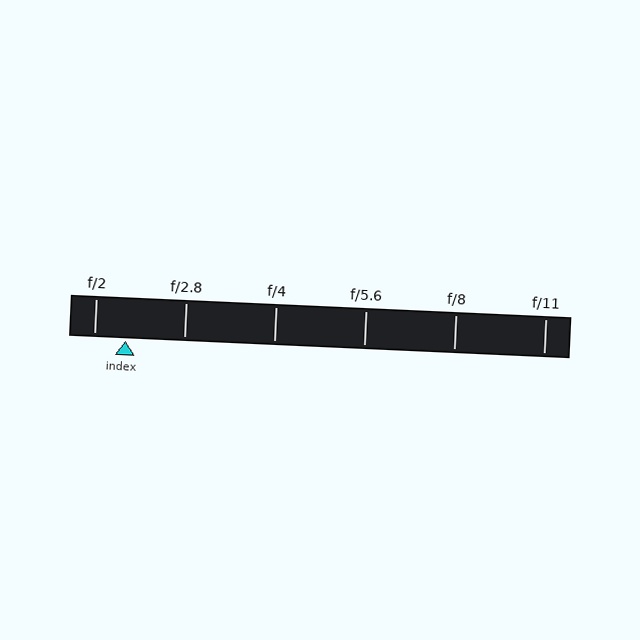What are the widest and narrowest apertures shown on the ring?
The widest aperture shown is f/2 and the narrowest is f/11.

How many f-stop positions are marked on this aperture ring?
There are 6 f-stop positions marked.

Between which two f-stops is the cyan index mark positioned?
The index mark is between f/2 and f/2.8.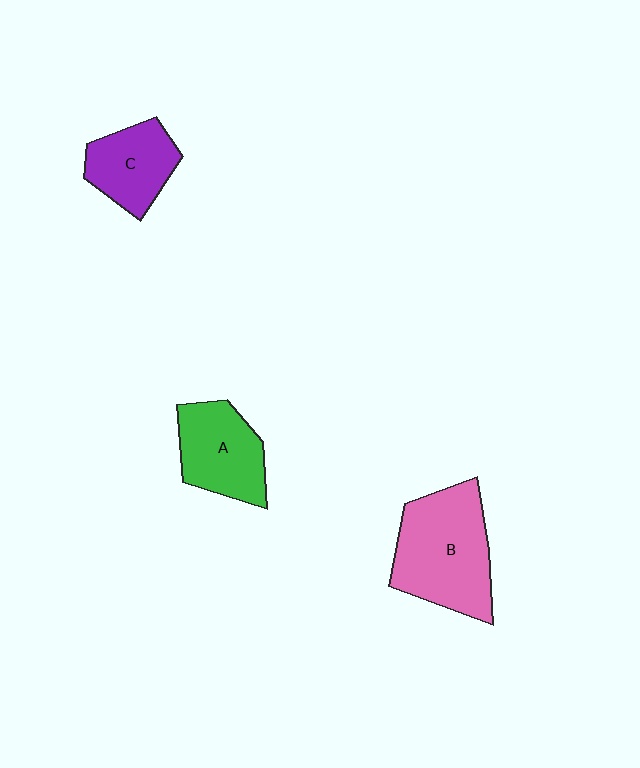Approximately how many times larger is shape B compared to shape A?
Approximately 1.5 times.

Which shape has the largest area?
Shape B (pink).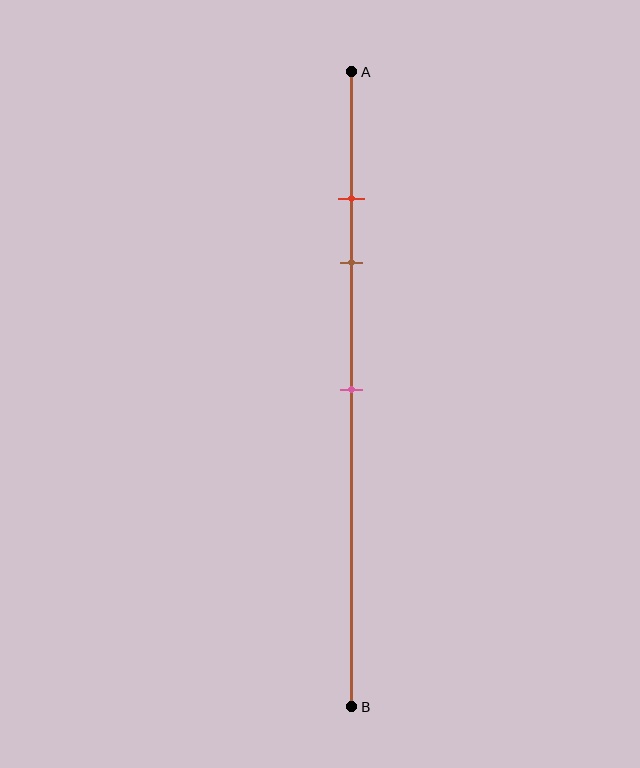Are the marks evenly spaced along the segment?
No, the marks are not evenly spaced.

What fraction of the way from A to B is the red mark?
The red mark is approximately 20% (0.2) of the way from A to B.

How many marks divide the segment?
There are 3 marks dividing the segment.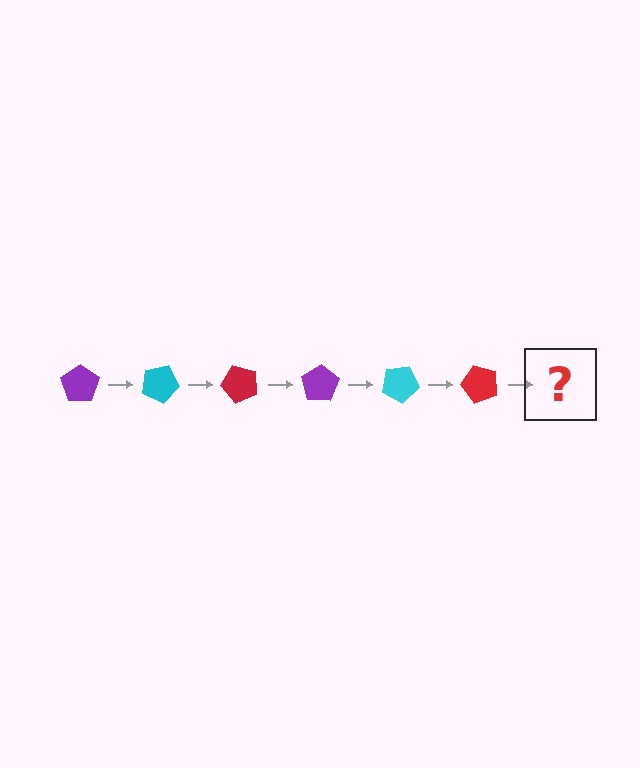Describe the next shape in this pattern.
It should be a purple pentagon, rotated 150 degrees from the start.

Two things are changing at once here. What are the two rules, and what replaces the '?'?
The two rules are that it rotates 25 degrees each step and the color cycles through purple, cyan, and red. The '?' should be a purple pentagon, rotated 150 degrees from the start.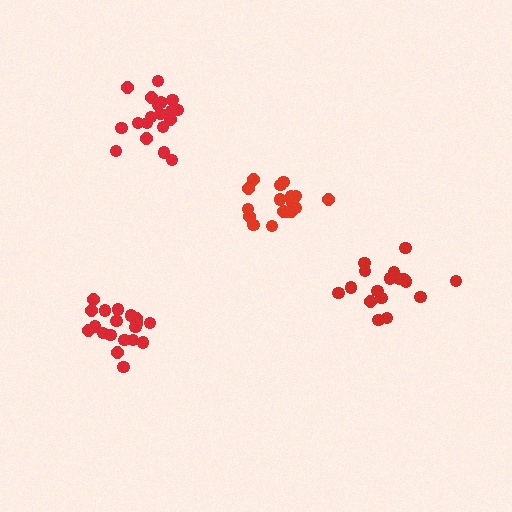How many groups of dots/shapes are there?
There are 4 groups.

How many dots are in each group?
Group 1: 20 dots, Group 2: 17 dots, Group 3: 19 dots, Group 4: 19 dots (75 total).